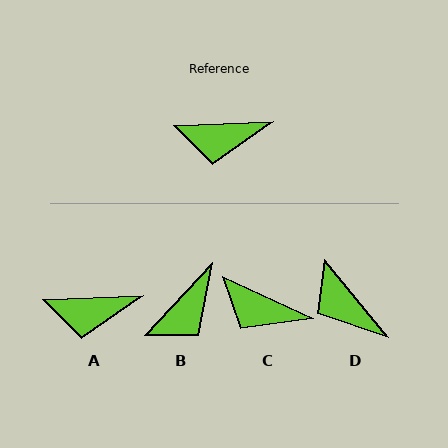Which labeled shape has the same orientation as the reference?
A.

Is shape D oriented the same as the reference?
No, it is off by about 53 degrees.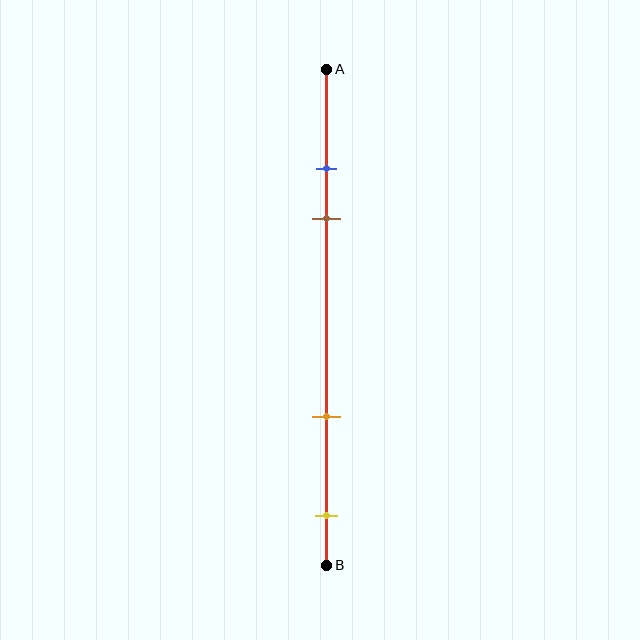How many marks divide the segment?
There are 4 marks dividing the segment.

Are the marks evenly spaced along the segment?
No, the marks are not evenly spaced.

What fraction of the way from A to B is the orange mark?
The orange mark is approximately 70% (0.7) of the way from A to B.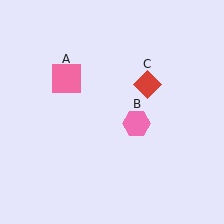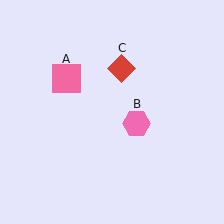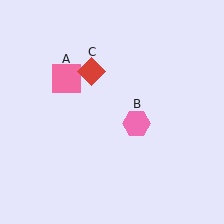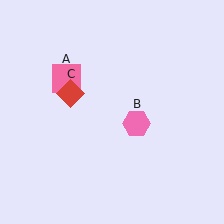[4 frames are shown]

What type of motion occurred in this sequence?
The red diamond (object C) rotated counterclockwise around the center of the scene.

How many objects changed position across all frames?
1 object changed position: red diamond (object C).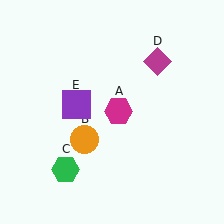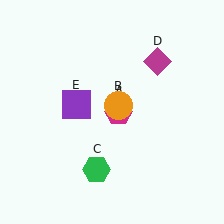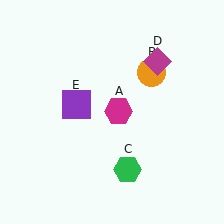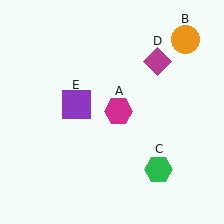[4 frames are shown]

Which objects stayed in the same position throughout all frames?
Magenta hexagon (object A) and magenta diamond (object D) and purple square (object E) remained stationary.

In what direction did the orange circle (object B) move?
The orange circle (object B) moved up and to the right.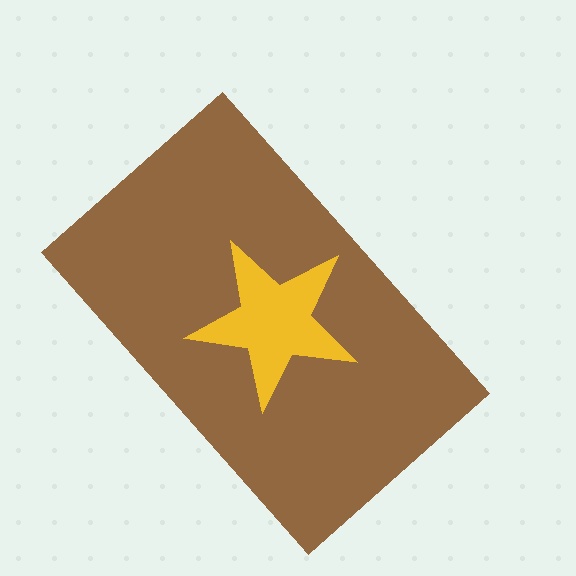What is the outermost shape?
The brown rectangle.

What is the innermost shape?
The yellow star.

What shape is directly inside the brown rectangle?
The yellow star.